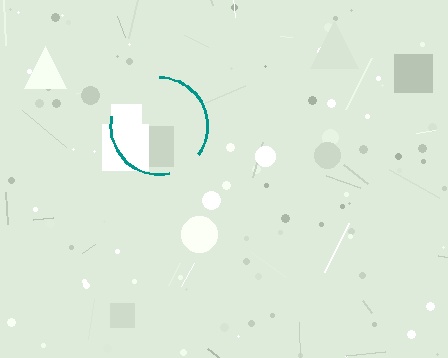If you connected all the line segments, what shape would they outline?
They would outline a circle.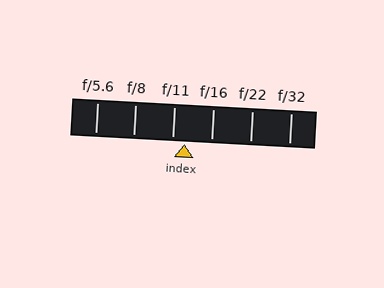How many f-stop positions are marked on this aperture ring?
There are 6 f-stop positions marked.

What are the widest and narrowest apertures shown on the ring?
The widest aperture shown is f/5.6 and the narrowest is f/32.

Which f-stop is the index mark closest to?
The index mark is closest to f/11.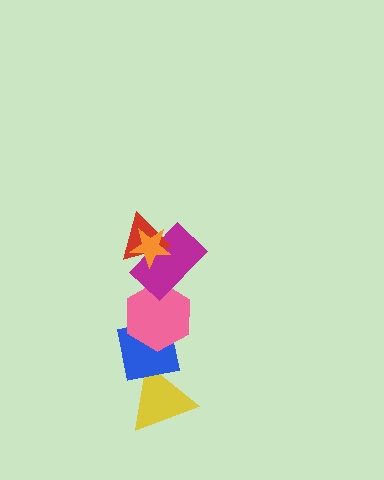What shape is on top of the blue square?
The pink hexagon is on top of the blue square.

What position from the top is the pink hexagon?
The pink hexagon is 4th from the top.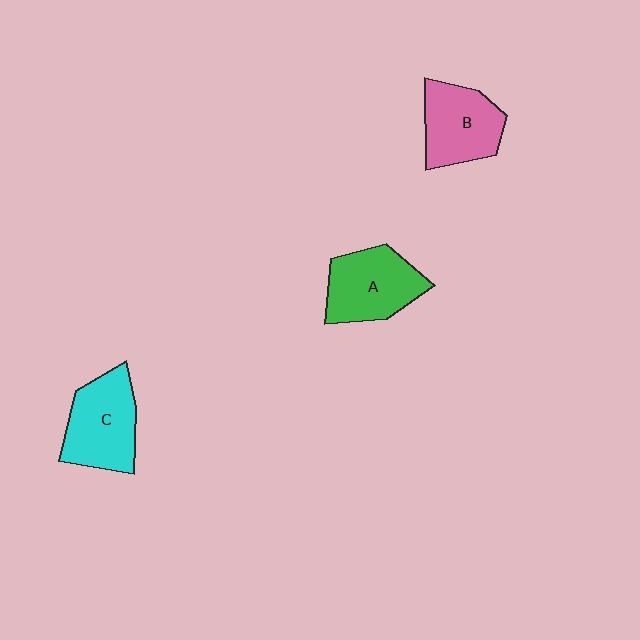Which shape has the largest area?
Shape C (cyan).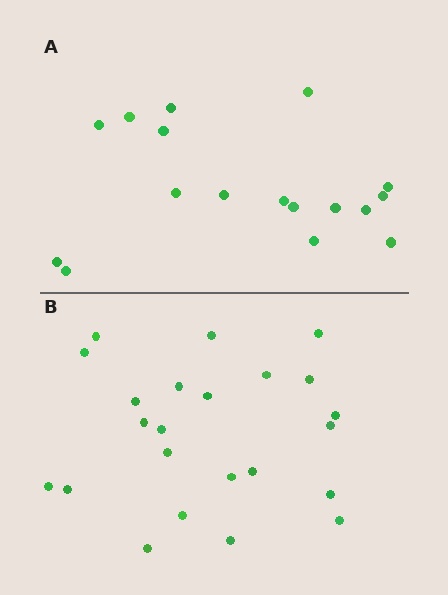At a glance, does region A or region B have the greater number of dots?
Region B (the bottom region) has more dots.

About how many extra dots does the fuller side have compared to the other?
Region B has about 6 more dots than region A.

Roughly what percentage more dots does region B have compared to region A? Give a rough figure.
About 35% more.